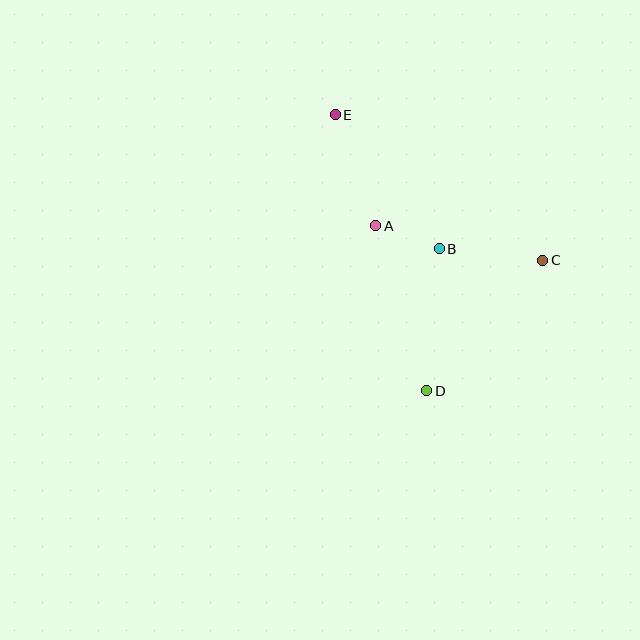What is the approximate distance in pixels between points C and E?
The distance between C and E is approximately 253 pixels.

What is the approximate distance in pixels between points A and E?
The distance between A and E is approximately 118 pixels.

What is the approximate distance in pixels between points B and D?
The distance between B and D is approximately 142 pixels.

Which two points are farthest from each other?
Points D and E are farthest from each other.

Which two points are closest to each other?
Points A and B are closest to each other.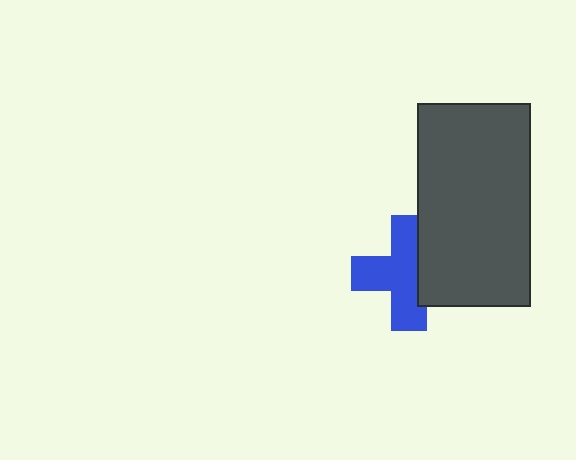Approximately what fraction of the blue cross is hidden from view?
Roughly 33% of the blue cross is hidden behind the dark gray rectangle.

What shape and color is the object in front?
The object in front is a dark gray rectangle.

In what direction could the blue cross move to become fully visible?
The blue cross could move left. That would shift it out from behind the dark gray rectangle entirely.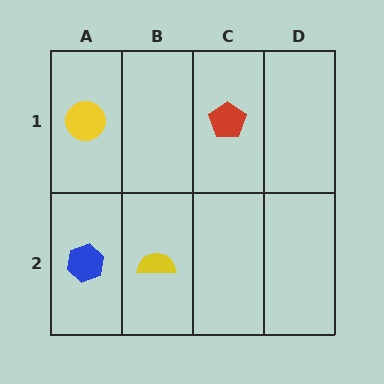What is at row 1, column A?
A yellow circle.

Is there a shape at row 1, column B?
No, that cell is empty.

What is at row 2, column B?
A yellow semicircle.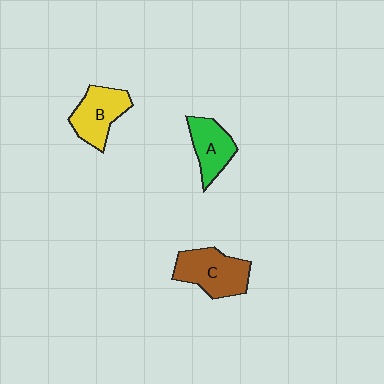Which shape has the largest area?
Shape C (brown).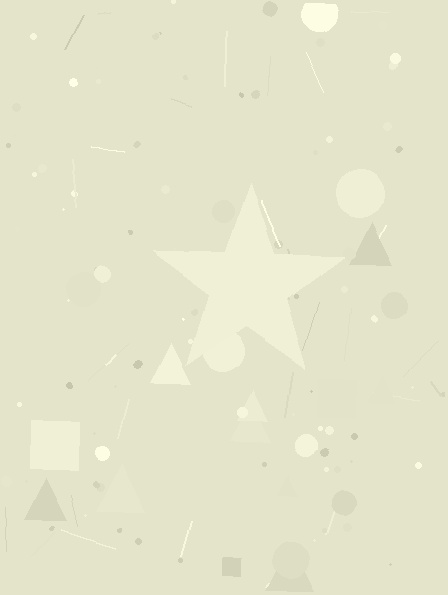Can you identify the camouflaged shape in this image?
The camouflaged shape is a star.